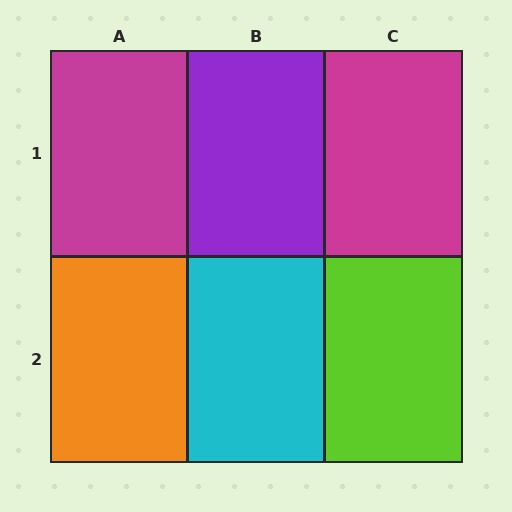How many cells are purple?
1 cell is purple.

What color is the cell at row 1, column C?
Magenta.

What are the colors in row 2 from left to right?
Orange, cyan, lime.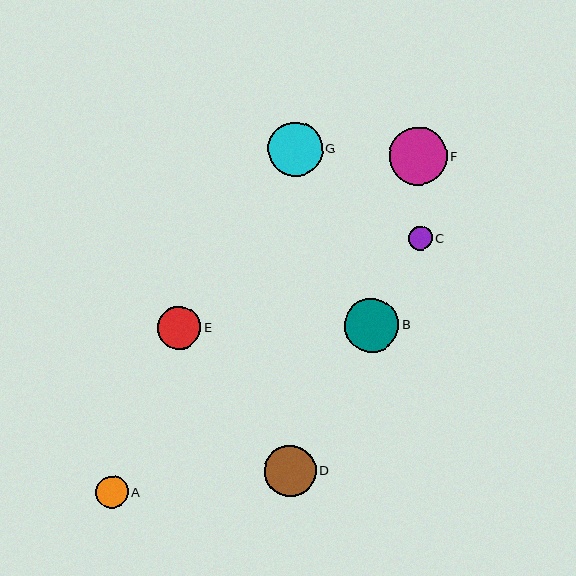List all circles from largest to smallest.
From largest to smallest: F, G, B, D, E, A, C.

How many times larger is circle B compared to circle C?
Circle B is approximately 2.3 times the size of circle C.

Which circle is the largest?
Circle F is the largest with a size of approximately 58 pixels.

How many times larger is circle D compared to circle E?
Circle D is approximately 1.2 times the size of circle E.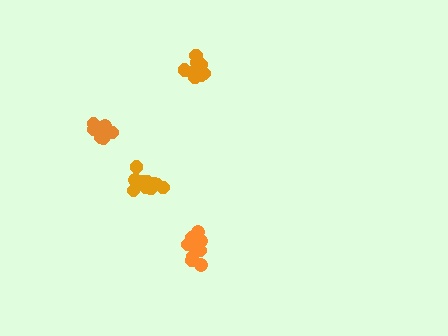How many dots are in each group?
Group 1: 10 dots, Group 2: 12 dots, Group 3: 10 dots, Group 4: 12 dots (44 total).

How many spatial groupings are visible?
There are 4 spatial groupings.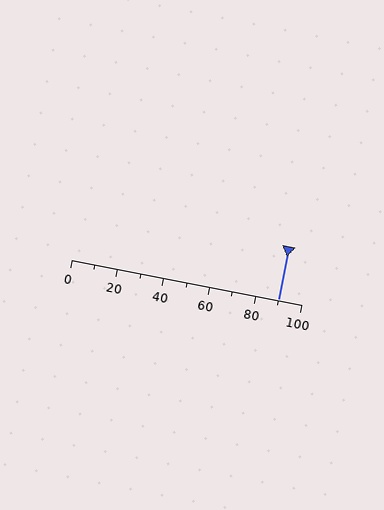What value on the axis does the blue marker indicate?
The marker indicates approximately 90.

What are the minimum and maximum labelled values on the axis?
The axis runs from 0 to 100.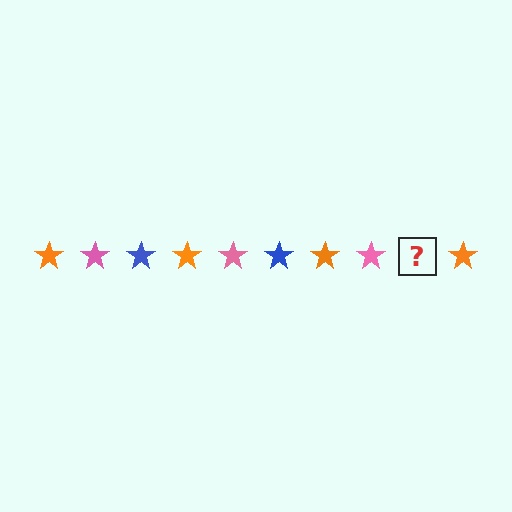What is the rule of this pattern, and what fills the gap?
The rule is that the pattern cycles through orange, pink, blue stars. The gap should be filled with a blue star.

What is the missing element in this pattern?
The missing element is a blue star.